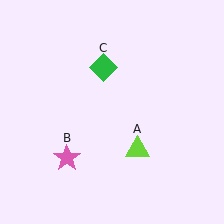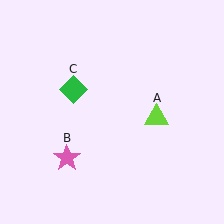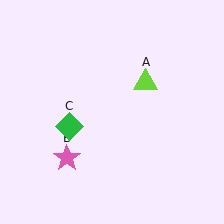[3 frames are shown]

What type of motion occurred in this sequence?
The lime triangle (object A), green diamond (object C) rotated counterclockwise around the center of the scene.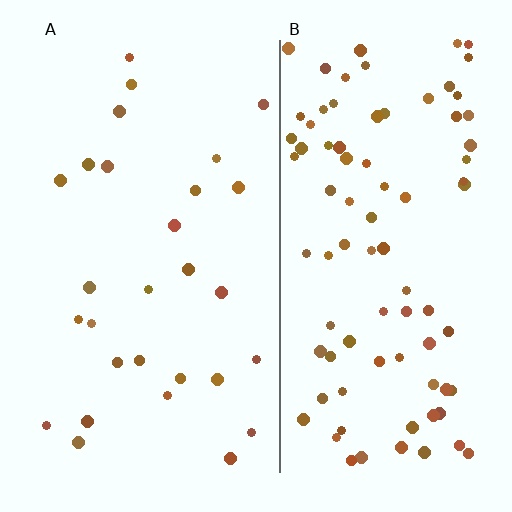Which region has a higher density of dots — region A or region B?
B (the right).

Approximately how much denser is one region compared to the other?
Approximately 3.1× — region B over region A.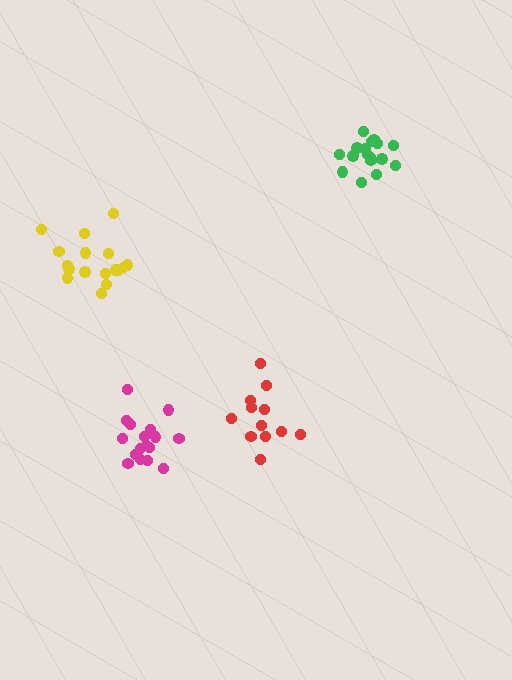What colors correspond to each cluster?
The clusters are colored: green, yellow, red, magenta.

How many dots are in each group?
Group 1: 17 dots, Group 2: 17 dots, Group 3: 12 dots, Group 4: 17 dots (63 total).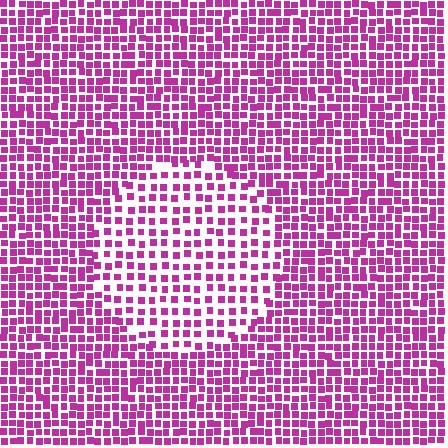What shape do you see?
I see a circle.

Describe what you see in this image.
The image contains small magenta elements arranged at two different densities. A circle-shaped region is visible where the elements are less densely packed than the surrounding area.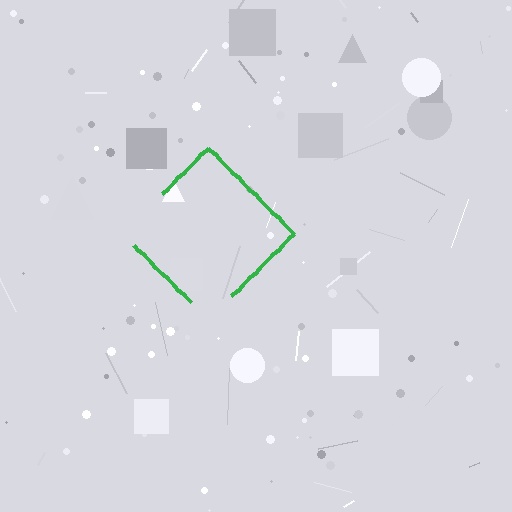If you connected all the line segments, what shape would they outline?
They would outline a diamond.